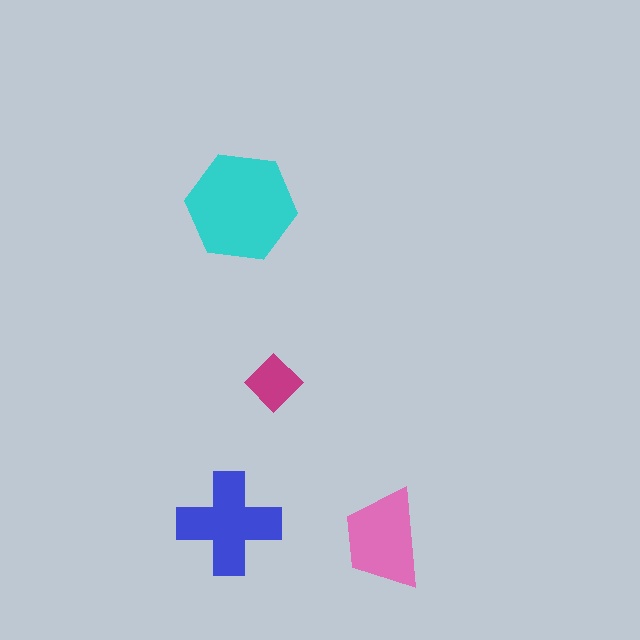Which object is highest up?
The cyan hexagon is topmost.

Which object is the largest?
The cyan hexagon.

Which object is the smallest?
The magenta diamond.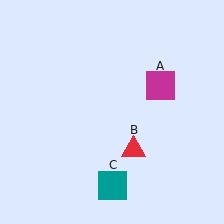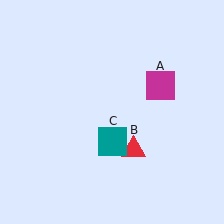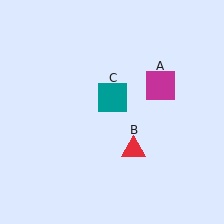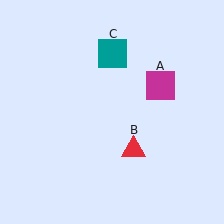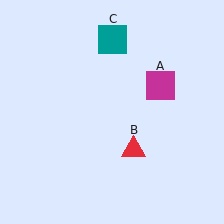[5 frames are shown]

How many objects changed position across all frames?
1 object changed position: teal square (object C).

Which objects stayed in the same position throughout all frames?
Magenta square (object A) and red triangle (object B) remained stationary.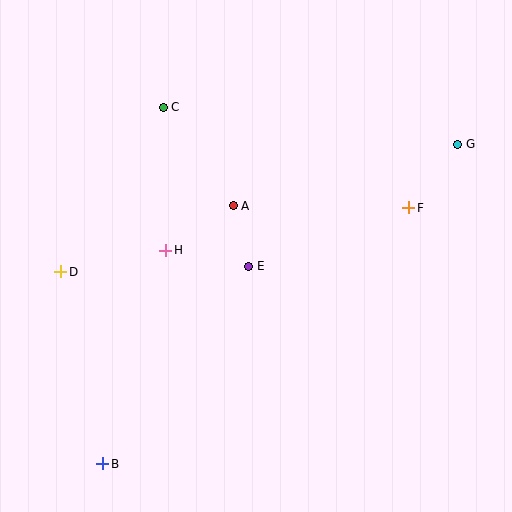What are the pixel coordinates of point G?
Point G is at (458, 144).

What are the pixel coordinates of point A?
Point A is at (233, 206).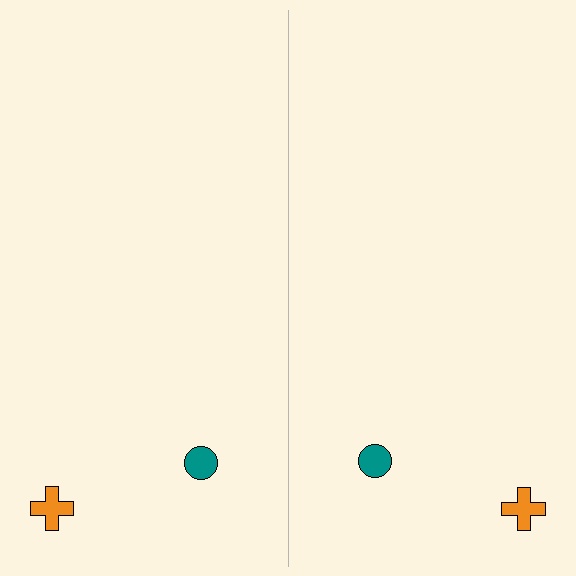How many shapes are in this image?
There are 4 shapes in this image.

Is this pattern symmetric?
Yes, this pattern has bilateral (reflection) symmetry.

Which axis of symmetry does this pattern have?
The pattern has a vertical axis of symmetry running through the center of the image.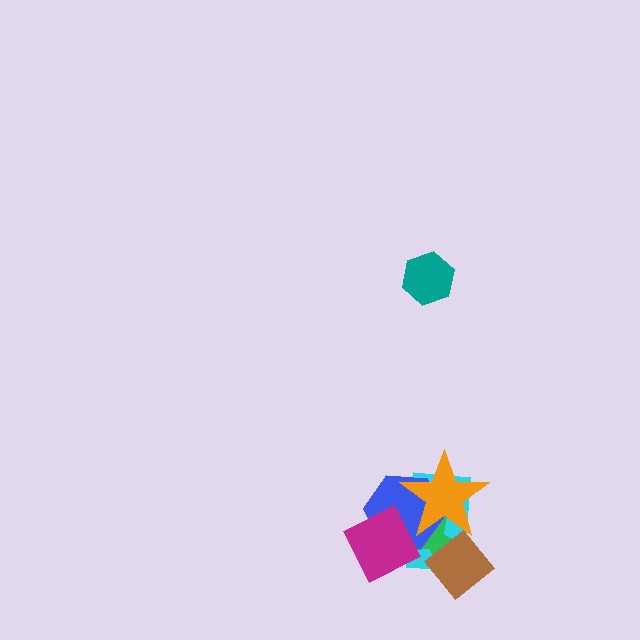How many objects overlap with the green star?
5 objects overlap with the green star.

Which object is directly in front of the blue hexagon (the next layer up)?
The magenta diamond is directly in front of the blue hexagon.